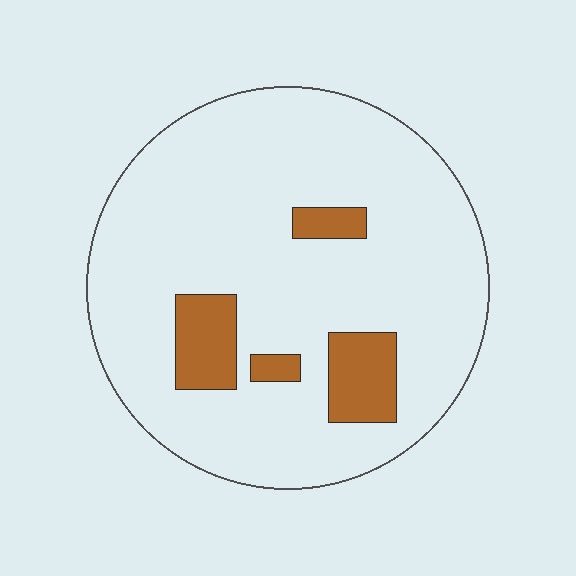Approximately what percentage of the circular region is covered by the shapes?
Approximately 15%.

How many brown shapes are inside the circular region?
4.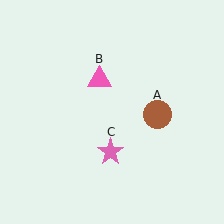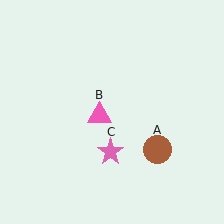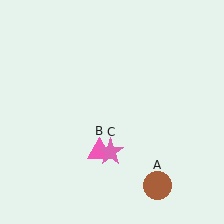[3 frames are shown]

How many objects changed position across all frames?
2 objects changed position: brown circle (object A), pink triangle (object B).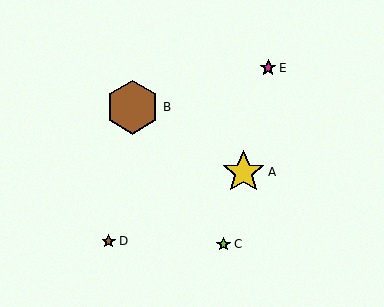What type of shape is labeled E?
Shape E is a magenta star.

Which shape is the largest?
The brown hexagon (labeled B) is the largest.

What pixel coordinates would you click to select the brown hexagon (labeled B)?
Click at (133, 107) to select the brown hexagon B.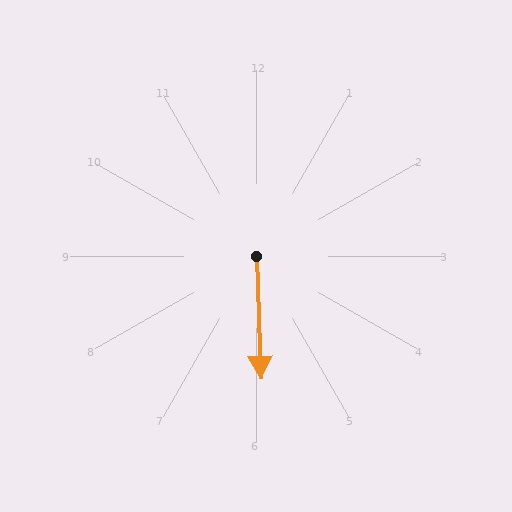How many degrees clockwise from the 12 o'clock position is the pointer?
Approximately 178 degrees.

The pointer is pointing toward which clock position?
Roughly 6 o'clock.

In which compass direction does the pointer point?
South.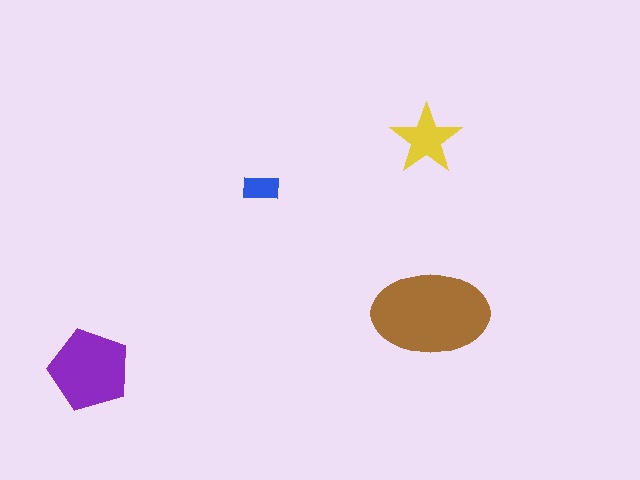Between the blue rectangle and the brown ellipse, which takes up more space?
The brown ellipse.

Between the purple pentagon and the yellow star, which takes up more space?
The purple pentagon.